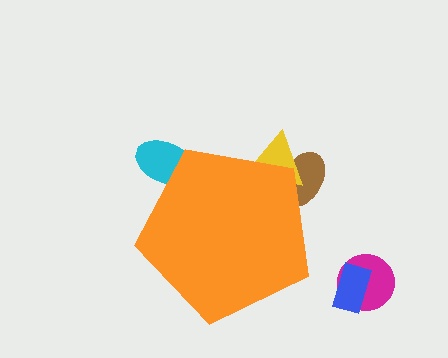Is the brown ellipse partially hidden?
Yes, the brown ellipse is partially hidden behind the orange pentagon.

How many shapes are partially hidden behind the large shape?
3 shapes are partially hidden.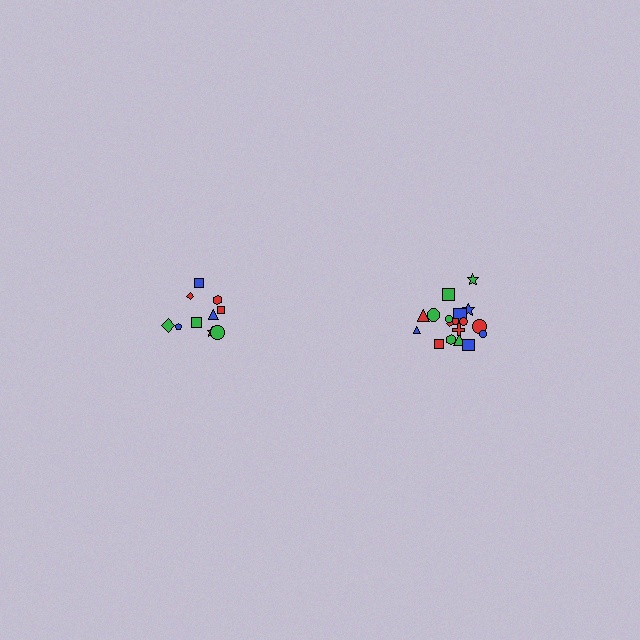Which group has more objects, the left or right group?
The right group.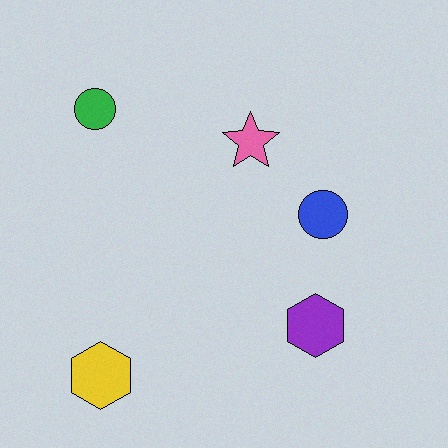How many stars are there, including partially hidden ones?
There is 1 star.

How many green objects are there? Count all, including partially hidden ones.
There is 1 green object.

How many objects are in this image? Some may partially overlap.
There are 5 objects.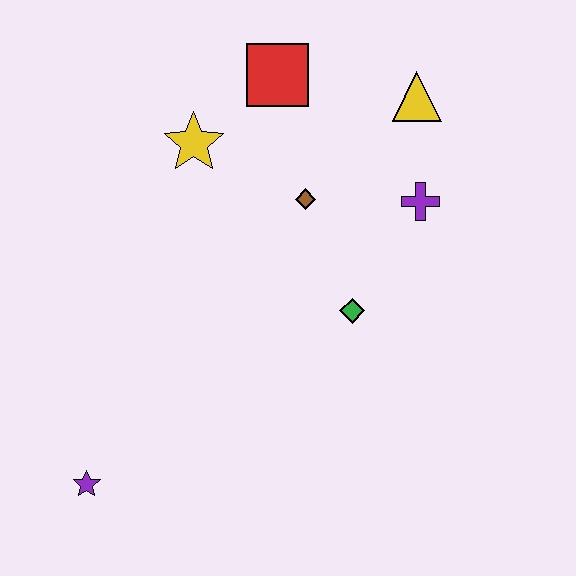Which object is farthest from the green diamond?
The purple star is farthest from the green diamond.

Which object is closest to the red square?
The yellow star is closest to the red square.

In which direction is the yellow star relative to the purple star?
The yellow star is above the purple star.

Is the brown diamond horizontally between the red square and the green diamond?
Yes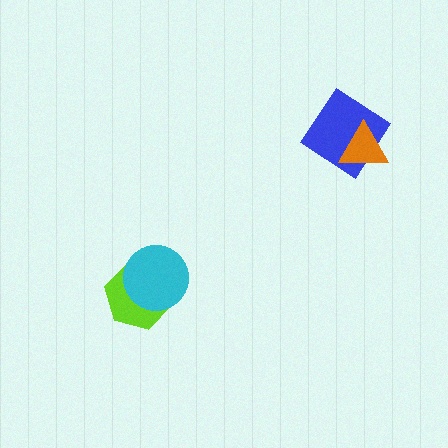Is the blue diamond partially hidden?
Yes, it is partially covered by another shape.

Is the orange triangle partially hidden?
No, no other shape covers it.